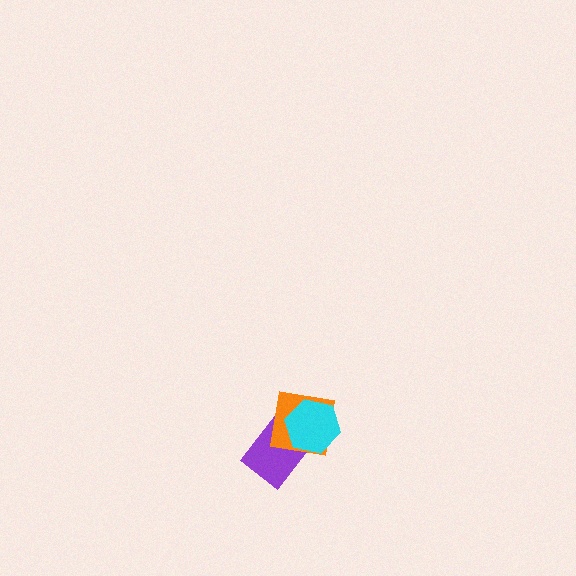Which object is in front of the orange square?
The cyan hexagon is in front of the orange square.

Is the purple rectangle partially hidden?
Yes, it is partially covered by another shape.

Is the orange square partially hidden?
Yes, it is partially covered by another shape.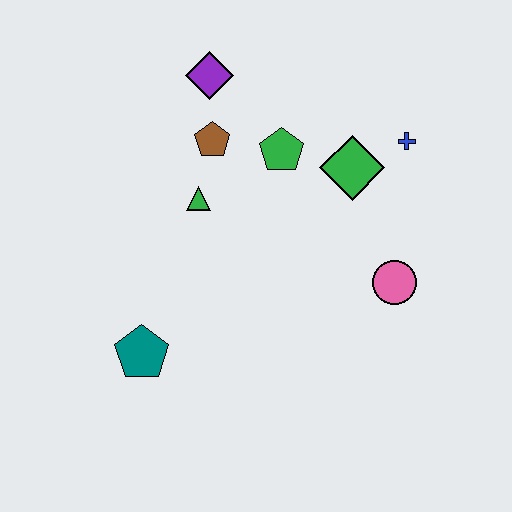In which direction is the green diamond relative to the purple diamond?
The green diamond is to the right of the purple diamond.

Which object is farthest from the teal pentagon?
The blue cross is farthest from the teal pentagon.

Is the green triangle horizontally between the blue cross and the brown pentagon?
No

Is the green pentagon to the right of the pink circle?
No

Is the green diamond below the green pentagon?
Yes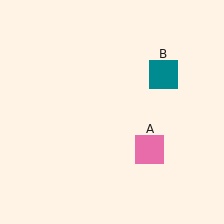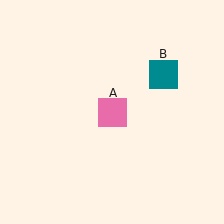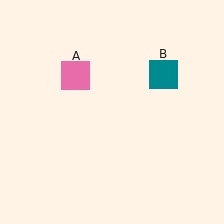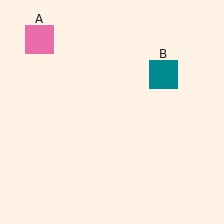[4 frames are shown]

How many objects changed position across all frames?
1 object changed position: pink square (object A).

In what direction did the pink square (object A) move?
The pink square (object A) moved up and to the left.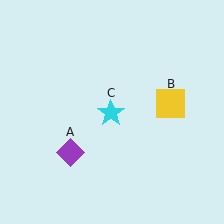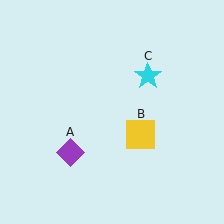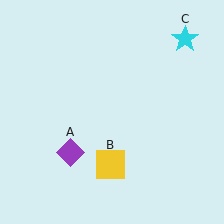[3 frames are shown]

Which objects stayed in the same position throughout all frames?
Purple diamond (object A) remained stationary.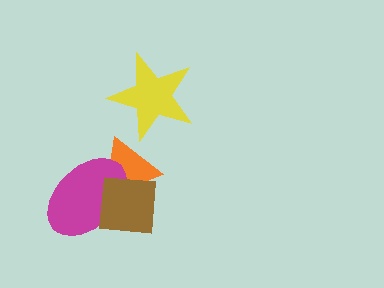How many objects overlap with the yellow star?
0 objects overlap with the yellow star.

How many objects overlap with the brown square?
2 objects overlap with the brown square.